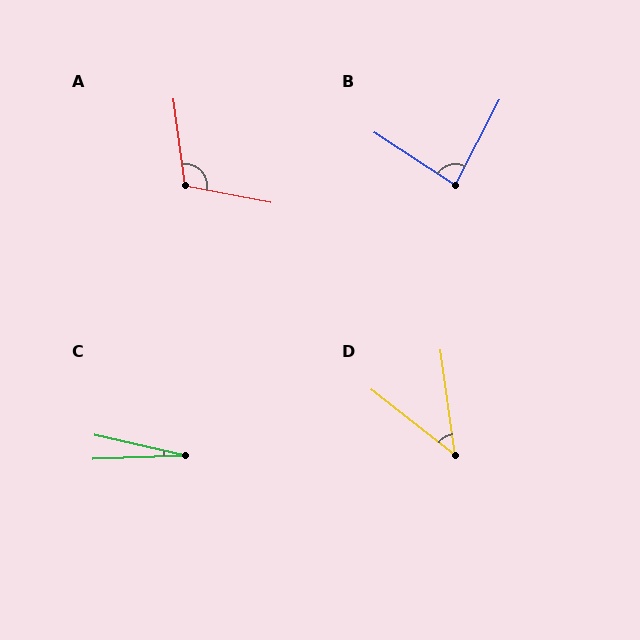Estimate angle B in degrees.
Approximately 84 degrees.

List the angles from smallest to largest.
C (15°), D (44°), B (84°), A (109°).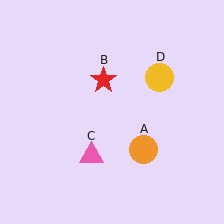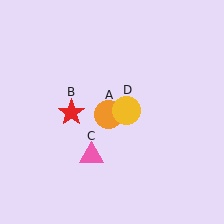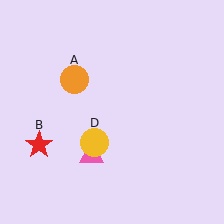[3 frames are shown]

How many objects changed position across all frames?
3 objects changed position: orange circle (object A), red star (object B), yellow circle (object D).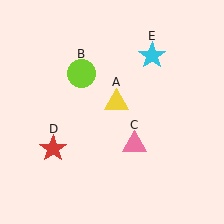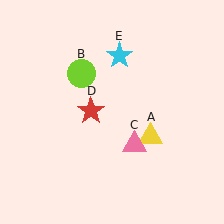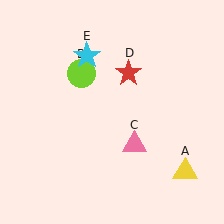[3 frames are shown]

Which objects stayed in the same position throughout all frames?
Lime circle (object B) and pink triangle (object C) remained stationary.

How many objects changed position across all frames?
3 objects changed position: yellow triangle (object A), red star (object D), cyan star (object E).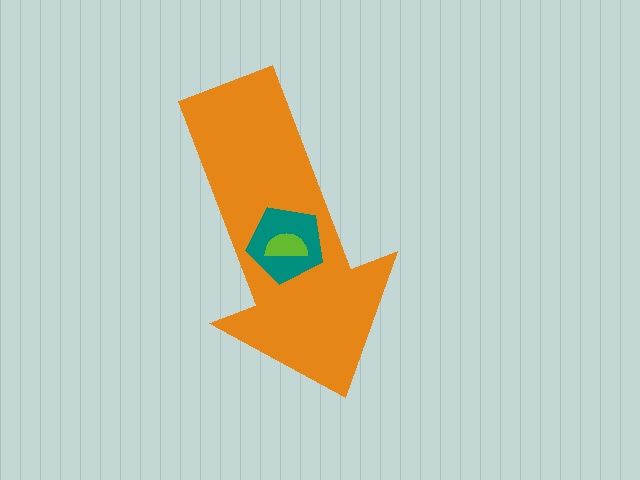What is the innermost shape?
The lime semicircle.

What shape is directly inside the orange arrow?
The teal pentagon.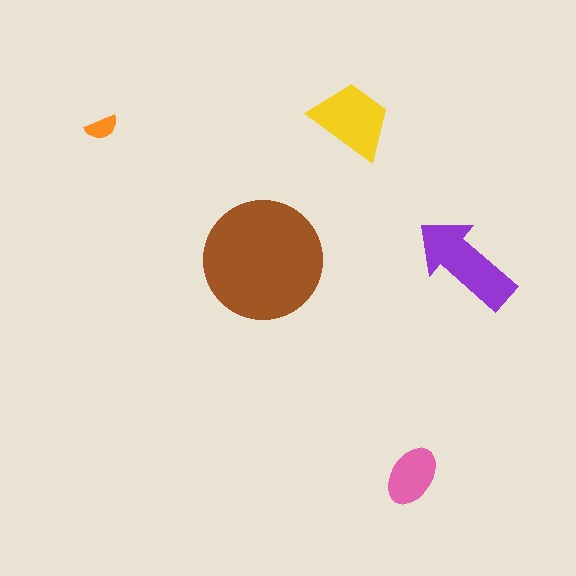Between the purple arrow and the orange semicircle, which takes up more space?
The purple arrow.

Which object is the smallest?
The orange semicircle.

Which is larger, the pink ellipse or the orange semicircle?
The pink ellipse.